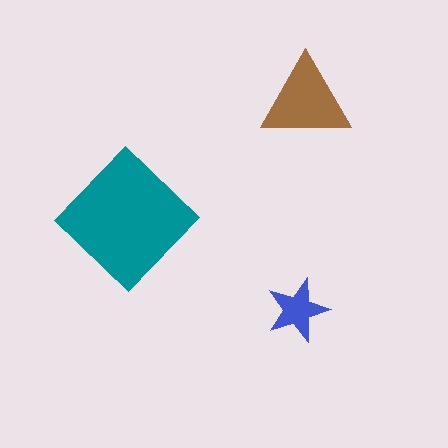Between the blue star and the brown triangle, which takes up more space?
The brown triangle.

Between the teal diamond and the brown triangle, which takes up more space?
The teal diamond.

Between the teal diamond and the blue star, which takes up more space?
The teal diamond.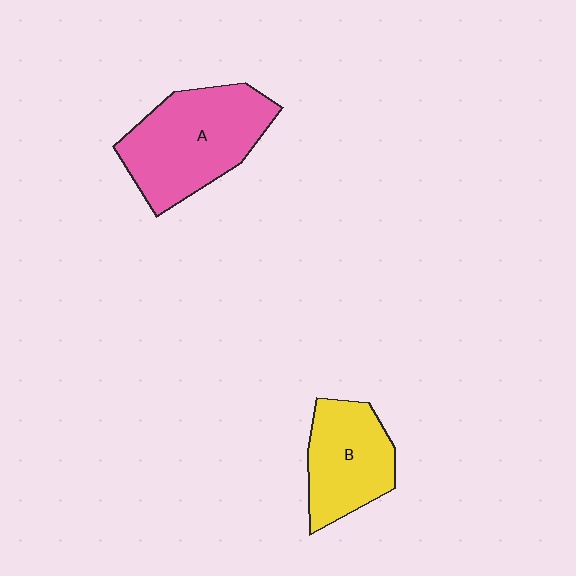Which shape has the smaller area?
Shape B (yellow).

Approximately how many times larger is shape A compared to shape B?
Approximately 1.4 times.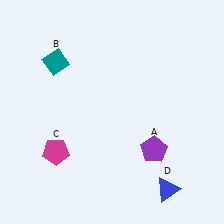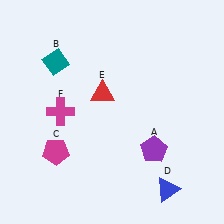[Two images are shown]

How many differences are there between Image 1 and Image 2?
There are 2 differences between the two images.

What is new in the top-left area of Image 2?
A red triangle (E) was added in the top-left area of Image 2.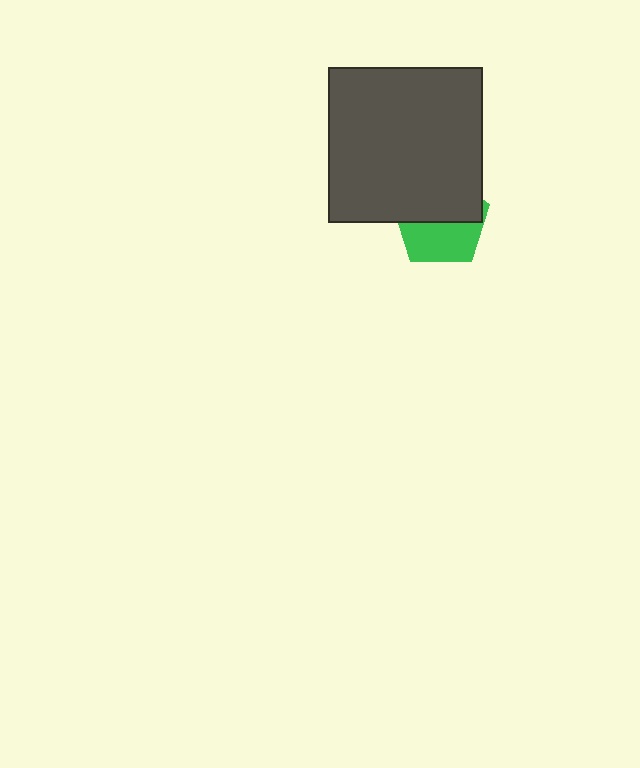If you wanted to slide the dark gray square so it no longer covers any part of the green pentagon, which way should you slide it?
Slide it up — that is the most direct way to separate the two shapes.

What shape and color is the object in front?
The object in front is a dark gray square.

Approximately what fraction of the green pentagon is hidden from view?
Roughly 54% of the green pentagon is hidden behind the dark gray square.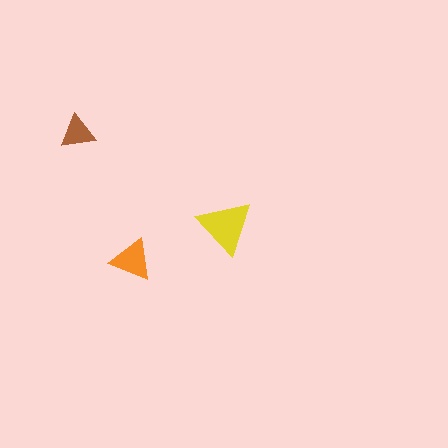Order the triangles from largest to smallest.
the yellow one, the orange one, the brown one.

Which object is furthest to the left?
The brown triangle is leftmost.